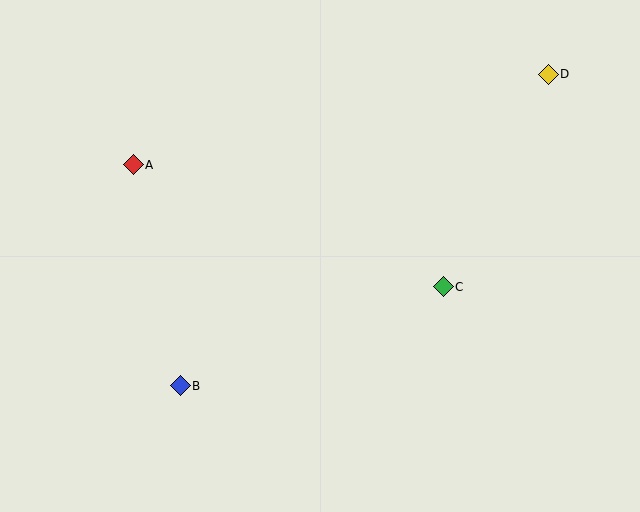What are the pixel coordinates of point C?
Point C is at (443, 287).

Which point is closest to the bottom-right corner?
Point C is closest to the bottom-right corner.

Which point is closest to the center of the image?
Point C at (443, 287) is closest to the center.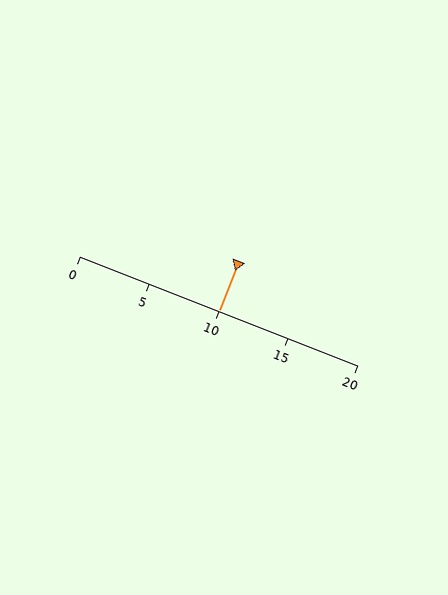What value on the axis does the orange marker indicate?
The marker indicates approximately 10.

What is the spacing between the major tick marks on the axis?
The major ticks are spaced 5 apart.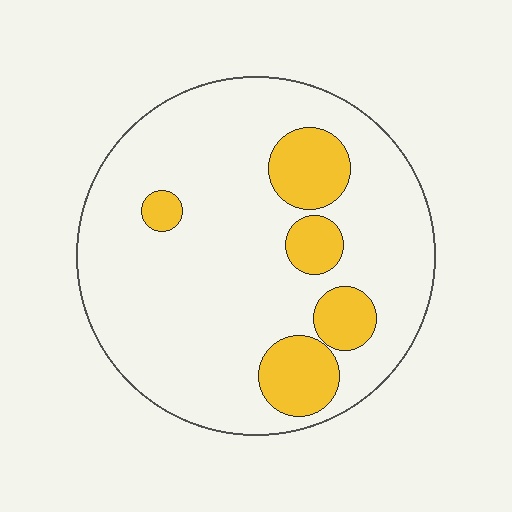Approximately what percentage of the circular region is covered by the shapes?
Approximately 20%.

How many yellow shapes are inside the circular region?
5.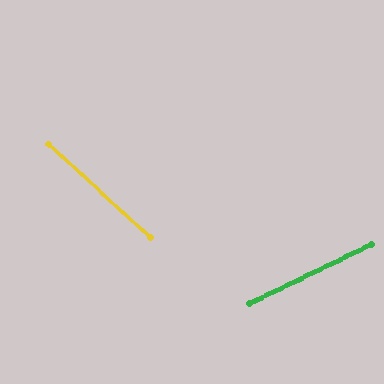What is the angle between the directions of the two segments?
Approximately 68 degrees.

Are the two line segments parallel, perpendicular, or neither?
Neither parallel nor perpendicular — they differ by about 68°.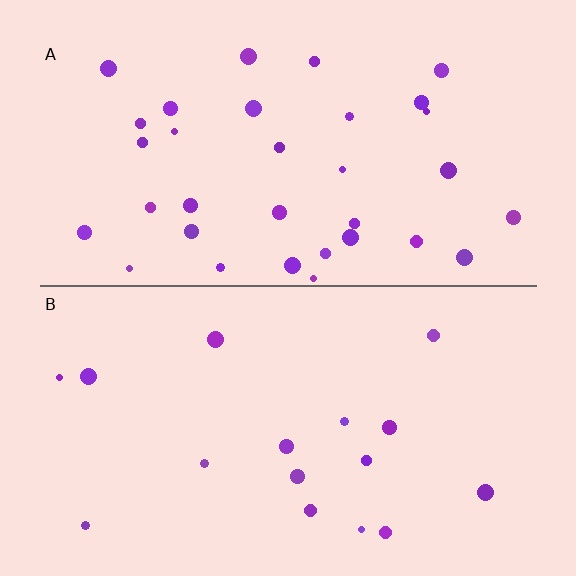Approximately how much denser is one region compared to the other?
Approximately 2.0× — region A over region B.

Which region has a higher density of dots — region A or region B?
A (the top).